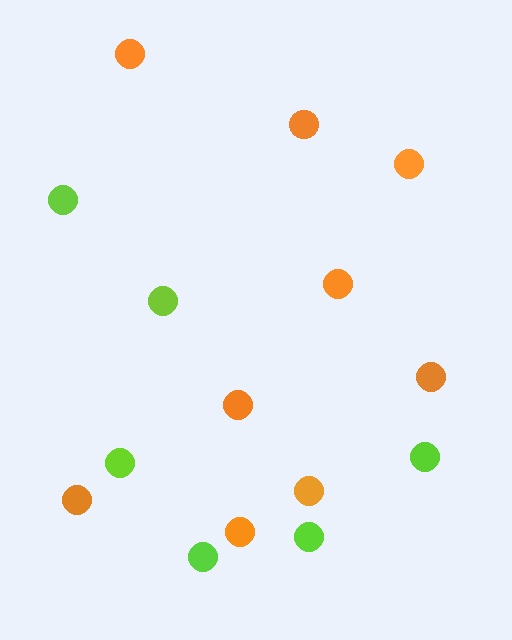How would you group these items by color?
There are 2 groups: one group of lime circles (6) and one group of orange circles (9).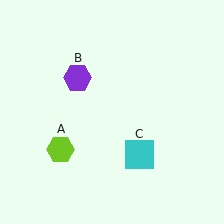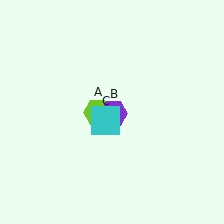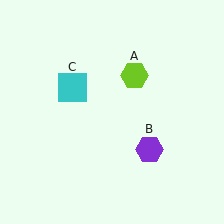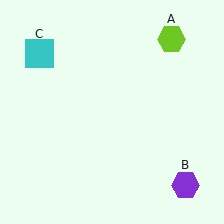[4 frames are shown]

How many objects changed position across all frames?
3 objects changed position: lime hexagon (object A), purple hexagon (object B), cyan square (object C).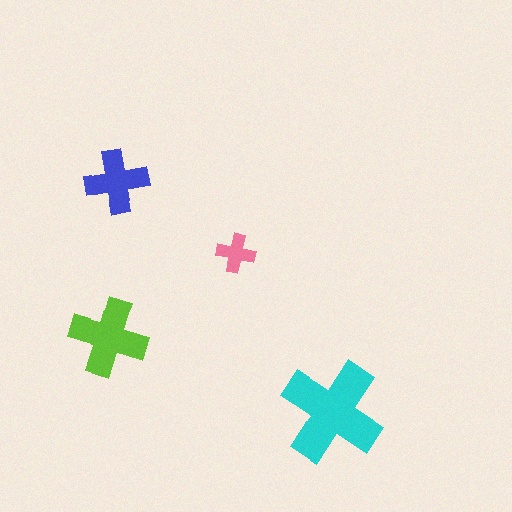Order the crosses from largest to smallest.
the cyan one, the lime one, the blue one, the pink one.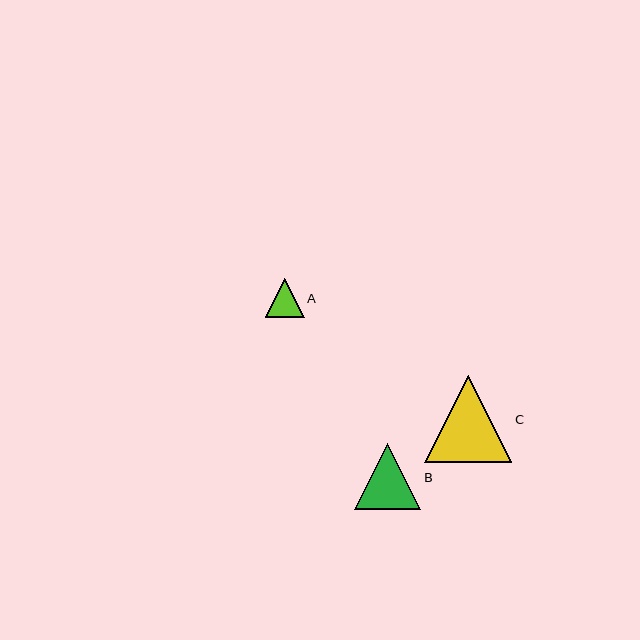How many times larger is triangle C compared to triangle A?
Triangle C is approximately 2.2 times the size of triangle A.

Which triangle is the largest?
Triangle C is the largest with a size of approximately 87 pixels.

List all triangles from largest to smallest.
From largest to smallest: C, B, A.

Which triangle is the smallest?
Triangle A is the smallest with a size of approximately 39 pixels.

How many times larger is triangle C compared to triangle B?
Triangle C is approximately 1.3 times the size of triangle B.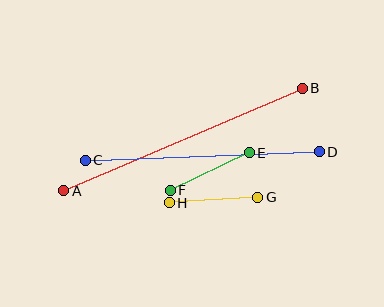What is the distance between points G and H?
The distance is approximately 89 pixels.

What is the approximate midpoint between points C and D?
The midpoint is at approximately (202, 156) pixels.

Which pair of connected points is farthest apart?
Points A and B are farthest apart.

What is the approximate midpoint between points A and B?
The midpoint is at approximately (183, 139) pixels.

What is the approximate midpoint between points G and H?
The midpoint is at approximately (214, 200) pixels.